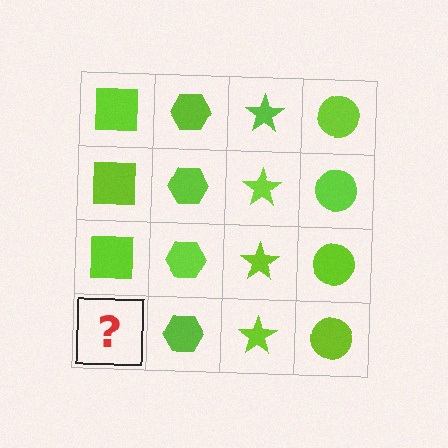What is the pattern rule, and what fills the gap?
The rule is that each column has a consistent shape. The gap should be filled with a lime square.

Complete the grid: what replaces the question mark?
The question mark should be replaced with a lime square.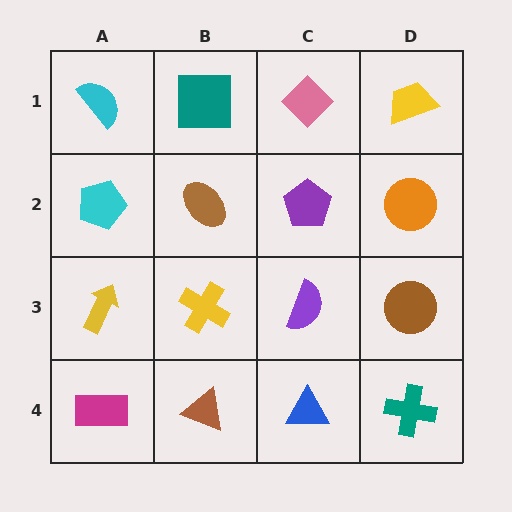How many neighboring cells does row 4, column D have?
2.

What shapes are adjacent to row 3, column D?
An orange circle (row 2, column D), a teal cross (row 4, column D), a purple semicircle (row 3, column C).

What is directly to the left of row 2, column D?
A purple pentagon.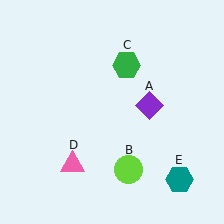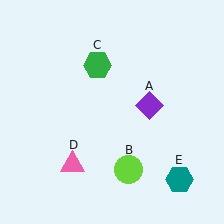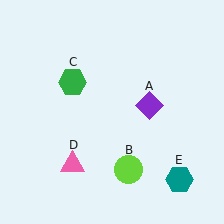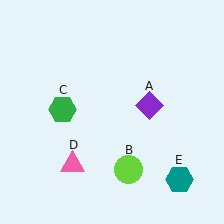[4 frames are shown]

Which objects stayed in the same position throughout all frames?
Purple diamond (object A) and lime circle (object B) and pink triangle (object D) and teal hexagon (object E) remained stationary.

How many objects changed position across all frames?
1 object changed position: green hexagon (object C).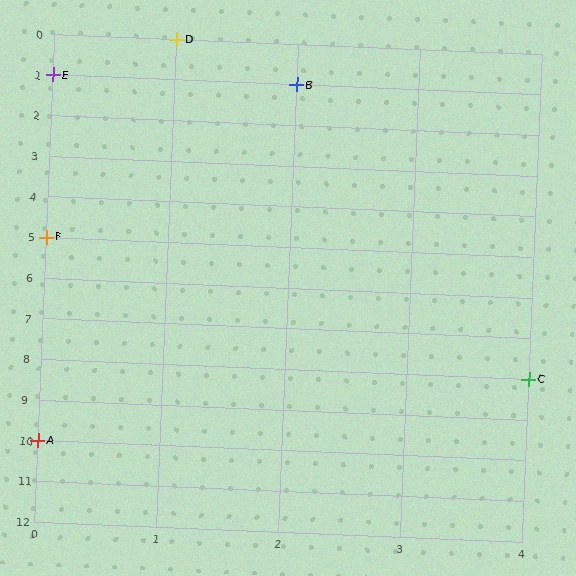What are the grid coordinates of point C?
Point C is at grid coordinates (4, 8).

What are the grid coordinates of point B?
Point B is at grid coordinates (2, 1).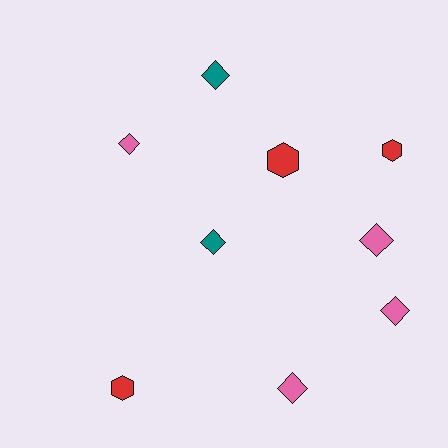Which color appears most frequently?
Pink, with 4 objects.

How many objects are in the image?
There are 9 objects.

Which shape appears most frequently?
Diamond, with 6 objects.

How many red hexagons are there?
There are 3 red hexagons.